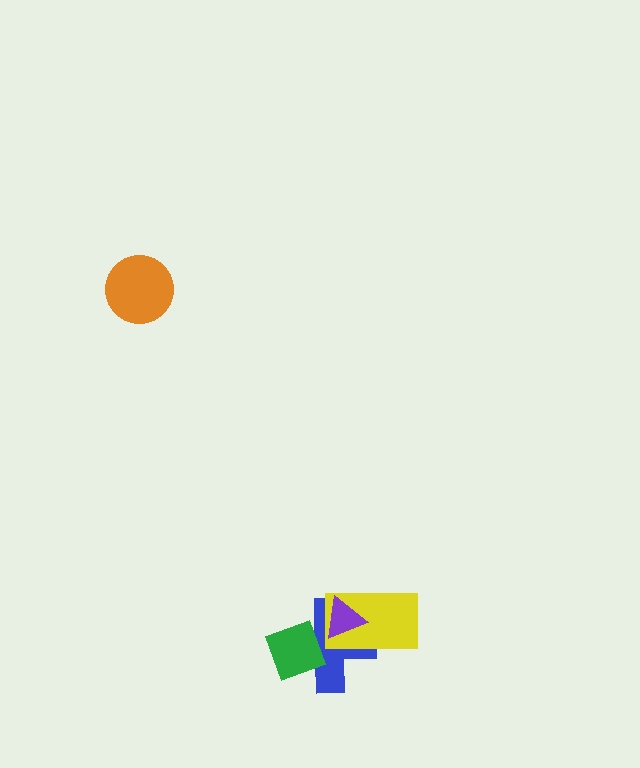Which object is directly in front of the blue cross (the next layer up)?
The yellow rectangle is directly in front of the blue cross.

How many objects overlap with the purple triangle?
2 objects overlap with the purple triangle.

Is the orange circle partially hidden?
No, no other shape covers it.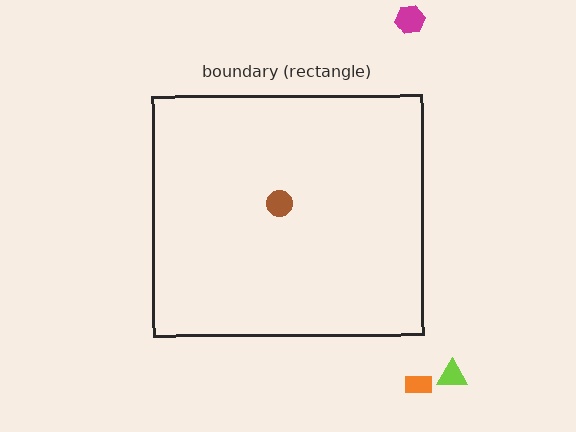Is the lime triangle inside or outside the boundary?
Outside.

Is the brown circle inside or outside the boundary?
Inside.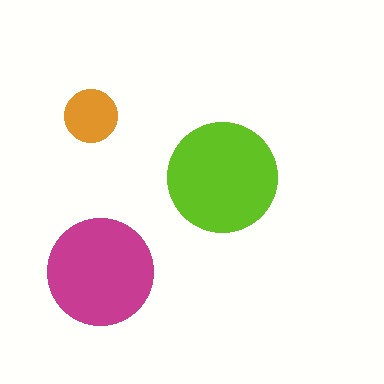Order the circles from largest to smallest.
the lime one, the magenta one, the orange one.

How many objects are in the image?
There are 3 objects in the image.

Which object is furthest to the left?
The orange circle is leftmost.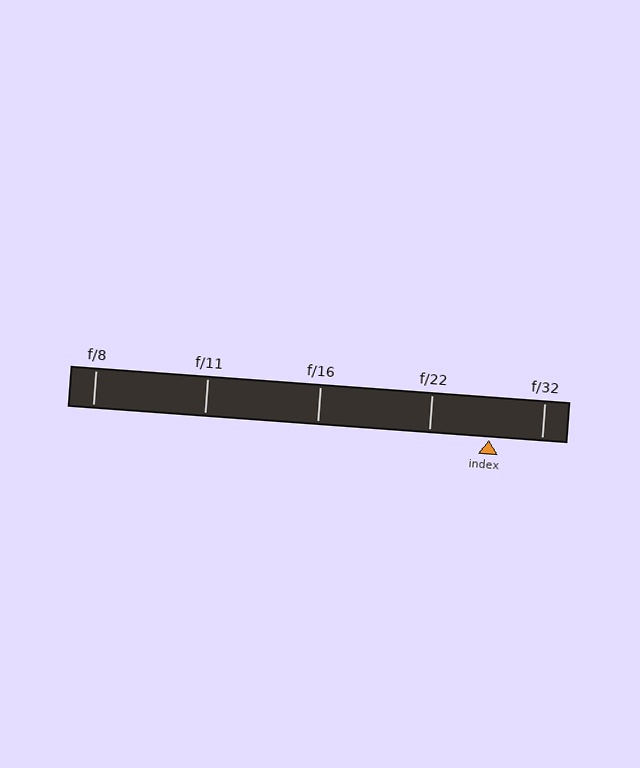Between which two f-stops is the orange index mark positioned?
The index mark is between f/22 and f/32.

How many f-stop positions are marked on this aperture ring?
There are 5 f-stop positions marked.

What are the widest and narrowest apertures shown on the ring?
The widest aperture shown is f/8 and the narrowest is f/32.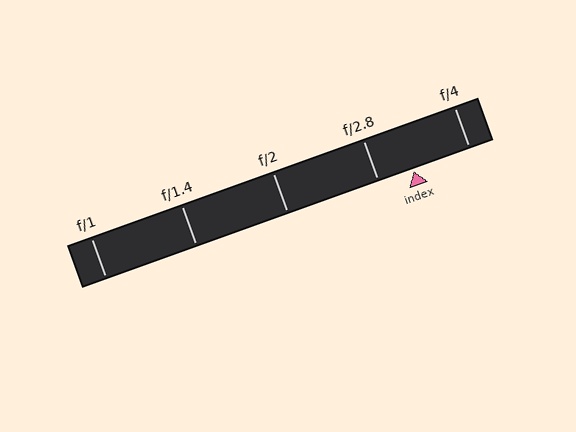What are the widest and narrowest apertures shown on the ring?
The widest aperture shown is f/1 and the narrowest is f/4.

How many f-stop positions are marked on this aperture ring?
There are 5 f-stop positions marked.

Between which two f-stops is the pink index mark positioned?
The index mark is between f/2.8 and f/4.